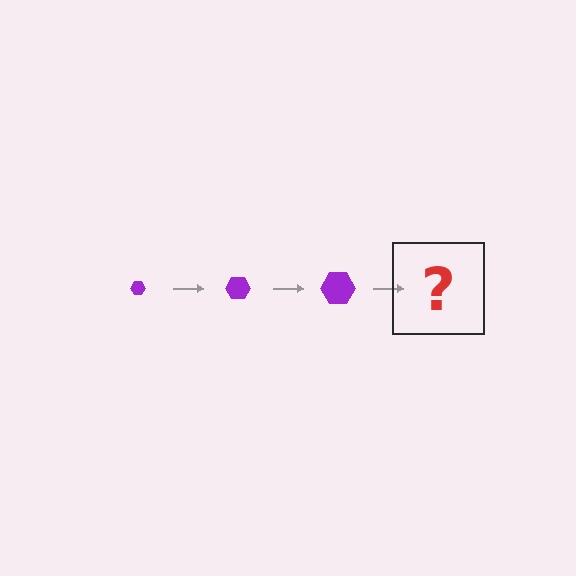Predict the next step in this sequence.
The next step is a purple hexagon, larger than the previous one.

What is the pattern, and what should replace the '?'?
The pattern is that the hexagon gets progressively larger each step. The '?' should be a purple hexagon, larger than the previous one.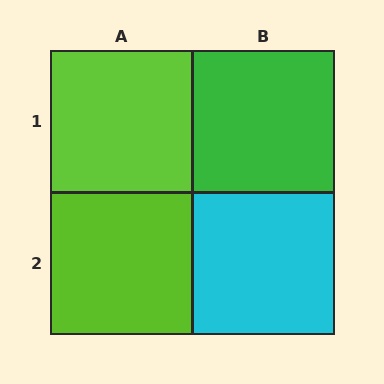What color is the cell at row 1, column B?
Green.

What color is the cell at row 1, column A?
Lime.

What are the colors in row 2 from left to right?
Lime, cyan.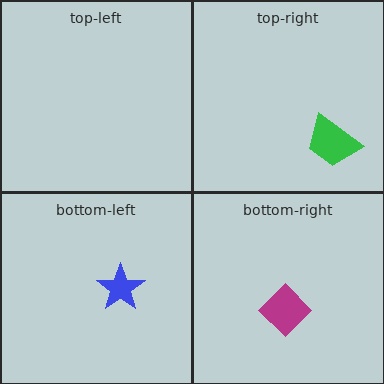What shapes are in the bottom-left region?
The blue star.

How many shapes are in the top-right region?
1.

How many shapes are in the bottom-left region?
1.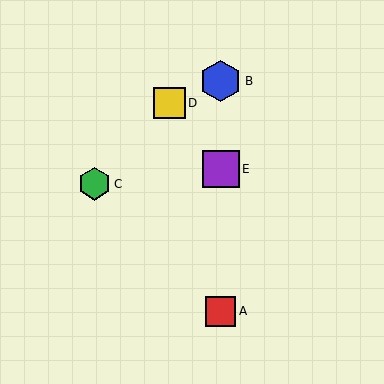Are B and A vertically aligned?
Yes, both are at x≈221.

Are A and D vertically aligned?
No, A is at x≈221 and D is at x≈170.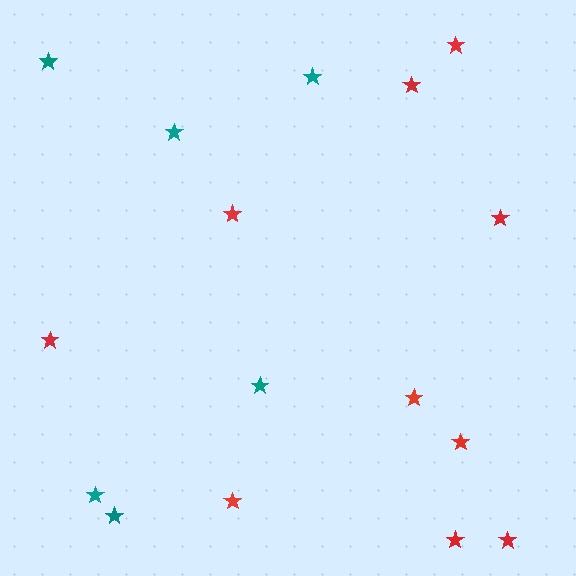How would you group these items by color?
There are 2 groups: one group of red stars (10) and one group of teal stars (6).